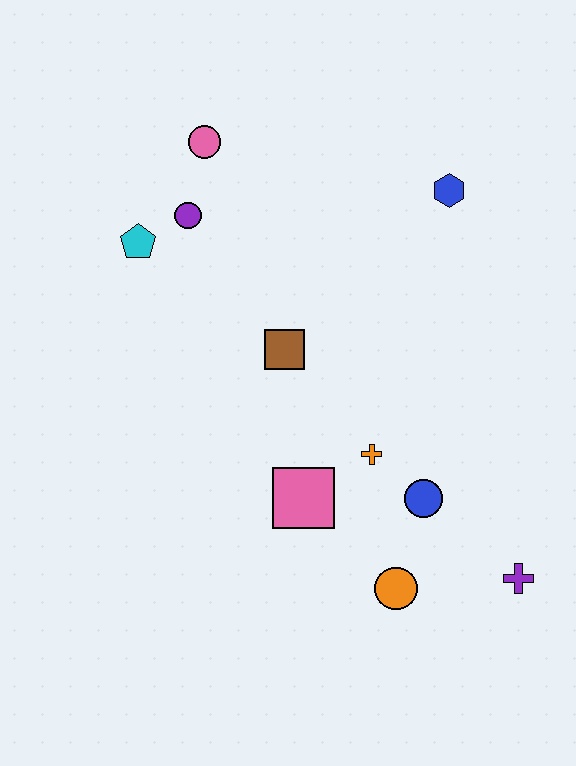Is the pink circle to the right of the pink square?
No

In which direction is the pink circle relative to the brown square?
The pink circle is above the brown square.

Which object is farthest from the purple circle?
The purple cross is farthest from the purple circle.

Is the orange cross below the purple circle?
Yes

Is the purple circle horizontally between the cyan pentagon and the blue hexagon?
Yes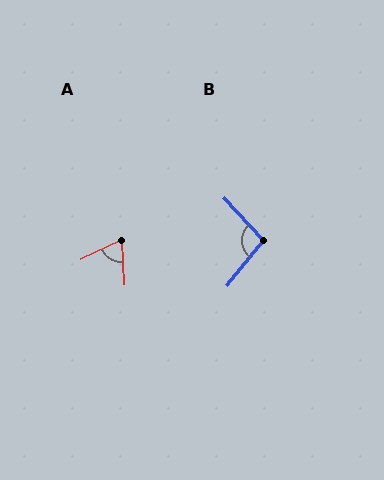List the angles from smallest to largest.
A (68°), B (99°).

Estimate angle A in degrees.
Approximately 68 degrees.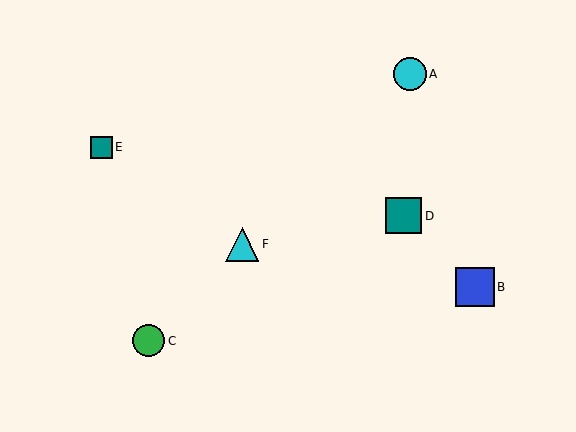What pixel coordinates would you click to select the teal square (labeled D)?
Click at (404, 216) to select the teal square D.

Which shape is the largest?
The blue square (labeled B) is the largest.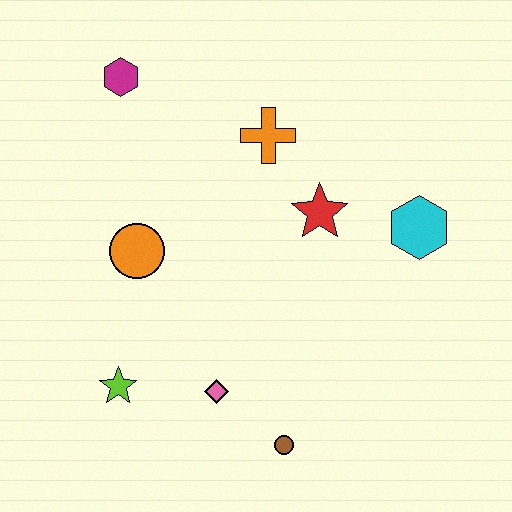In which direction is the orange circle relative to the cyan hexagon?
The orange circle is to the left of the cyan hexagon.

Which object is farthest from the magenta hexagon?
The brown circle is farthest from the magenta hexagon.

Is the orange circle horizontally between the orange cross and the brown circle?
No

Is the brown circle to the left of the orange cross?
No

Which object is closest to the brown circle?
The pink diamond is closest to the brown circle.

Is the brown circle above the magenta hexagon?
No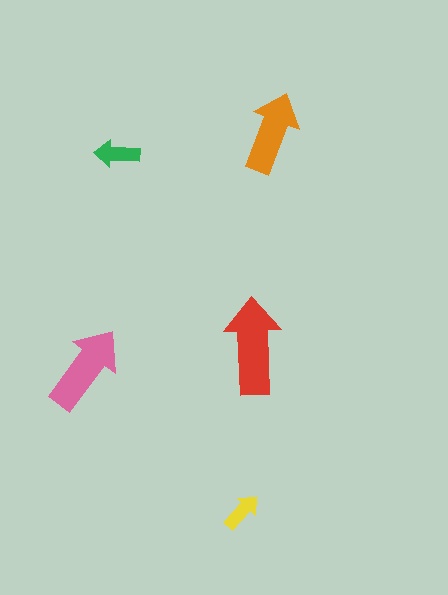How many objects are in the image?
There are 5 objects in the image.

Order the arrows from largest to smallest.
the red one, the pink one, the orange one, the green one, the yellow one.